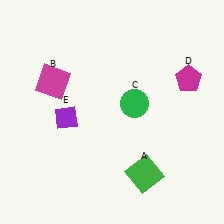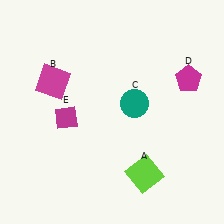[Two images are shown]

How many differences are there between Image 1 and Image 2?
There are 3 differences between the two images.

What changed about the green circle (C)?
In Image 1, C is green. In Image 2, it changed to teal.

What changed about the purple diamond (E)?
In Image 1, E is purple. In Image 2, it changed to magenta.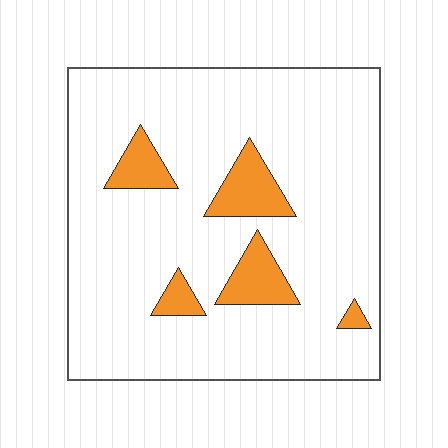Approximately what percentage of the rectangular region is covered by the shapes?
Approximately 10%.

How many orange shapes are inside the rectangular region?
5.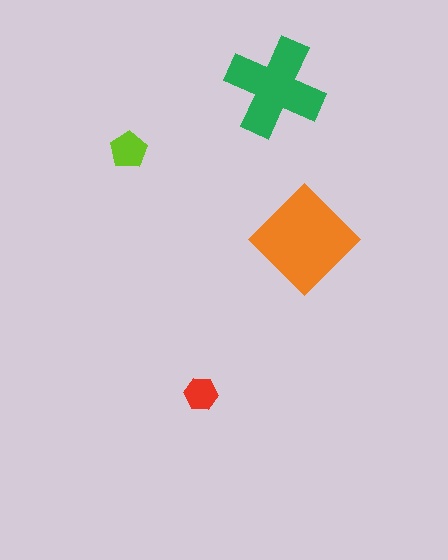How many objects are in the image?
There are 4 objects in the image.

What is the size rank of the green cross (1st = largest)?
2nd.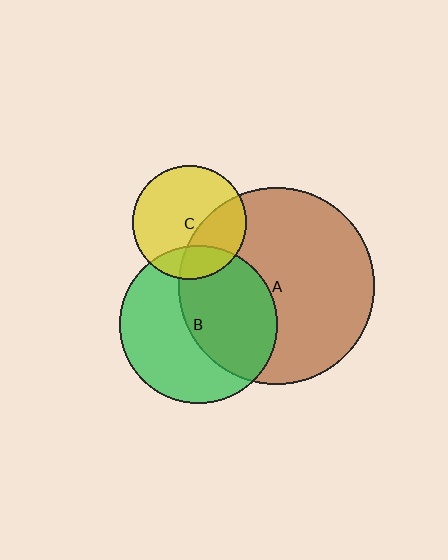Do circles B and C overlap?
Yes.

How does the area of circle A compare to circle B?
Approximately 1.5 times.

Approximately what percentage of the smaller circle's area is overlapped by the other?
Approximately 20%.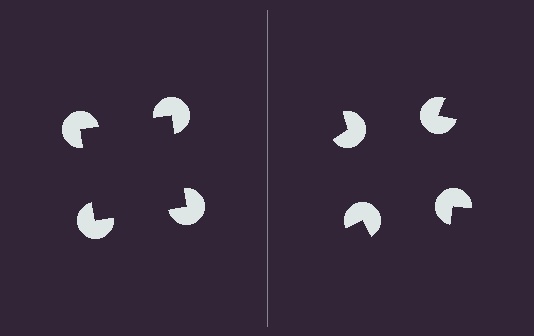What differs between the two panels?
The pac-man discs are positioned identically on both sides; only the wedge orientations differ. On the left they align to a square; on the right they are misaligned.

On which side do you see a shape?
An illusory square appears on the left side. On the right side the wedge cuts are rotated, so no coherent shape forms.